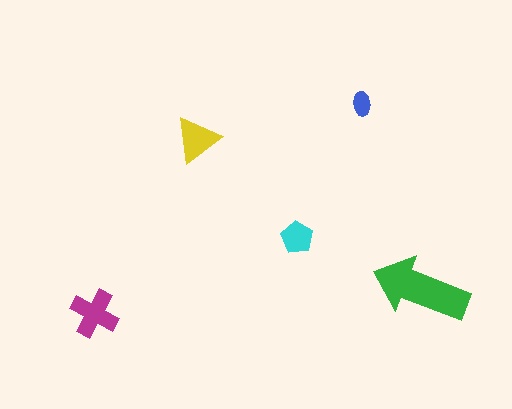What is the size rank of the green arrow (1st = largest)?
1st.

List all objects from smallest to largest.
The blue ellipse, the cyan pentagon, the yellow triangle, the magenta cross, the green arrow.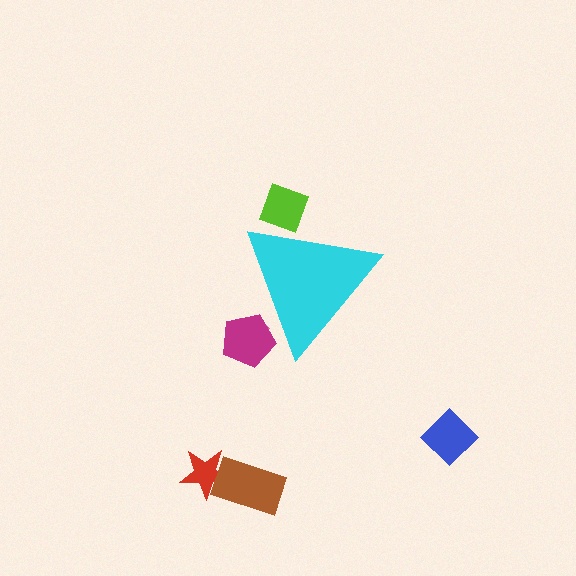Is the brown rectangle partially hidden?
No, the brown rectangle is fully visible.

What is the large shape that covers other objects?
A cyan triangle.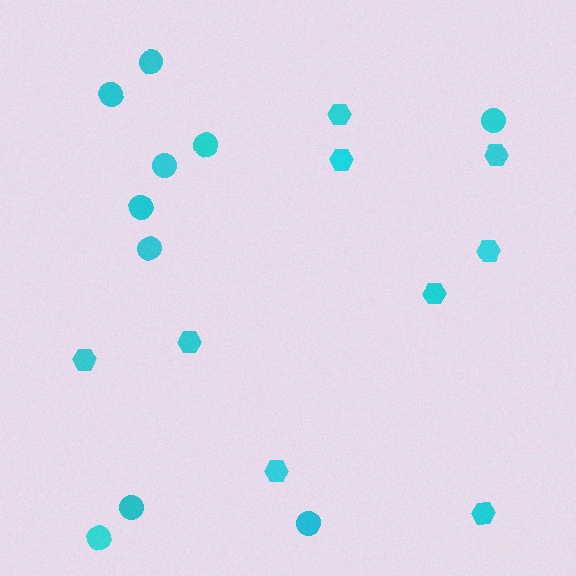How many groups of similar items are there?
There are 2 groups: one group of hexagons (9) and one group of circles (10).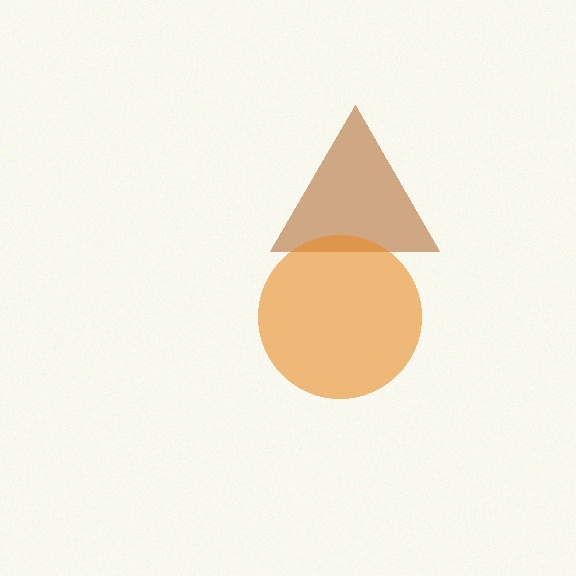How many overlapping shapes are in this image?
There are 2 overlapping shapes in the image.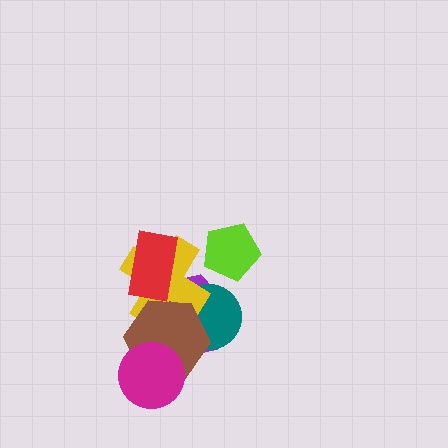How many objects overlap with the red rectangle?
2 objects overlap with the red rectangle.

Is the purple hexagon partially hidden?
Yes, it is partially covered by another shape.